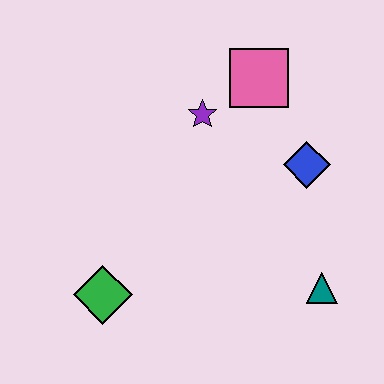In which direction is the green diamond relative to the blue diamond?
The green diamond is to the left of the blue diamond.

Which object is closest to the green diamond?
The purple star is closest to the green diamond.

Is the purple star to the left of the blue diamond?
Yes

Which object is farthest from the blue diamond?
The green diamond is farthest from the blue diamond.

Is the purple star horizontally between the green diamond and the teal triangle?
Yes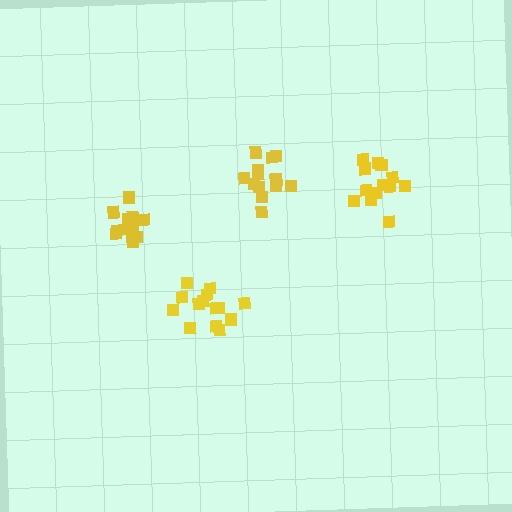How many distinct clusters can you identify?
There are 4 distinct clusters.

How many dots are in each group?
Group 1: 13 dots, Group 2: 14 dots, Group 3: 14 dots, Group 4: 11 dots (52 total).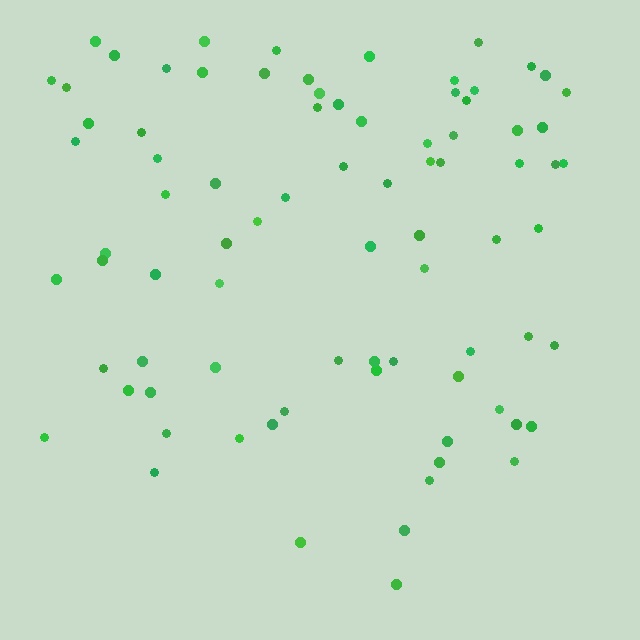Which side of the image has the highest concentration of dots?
The top.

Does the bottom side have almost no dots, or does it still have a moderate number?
Still a moderate number, just noticeably fewer than the top.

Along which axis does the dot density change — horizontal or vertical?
Vertical.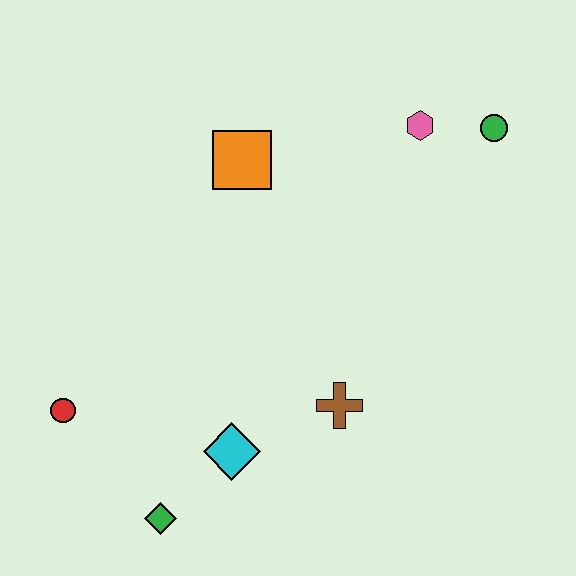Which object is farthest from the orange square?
The green diamond is farthest from the orange square.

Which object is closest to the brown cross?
The cyan diamond is closest to the brown cross.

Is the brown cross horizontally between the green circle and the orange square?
Yes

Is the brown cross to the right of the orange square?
Yes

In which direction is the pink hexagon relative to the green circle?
The pink hexagon is to the left of the green circle.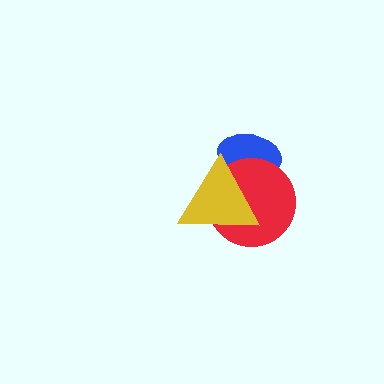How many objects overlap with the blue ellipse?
2 objects overlap with the blue ellipse.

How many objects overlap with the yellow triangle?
2 objects overlap with the yellow triangle.